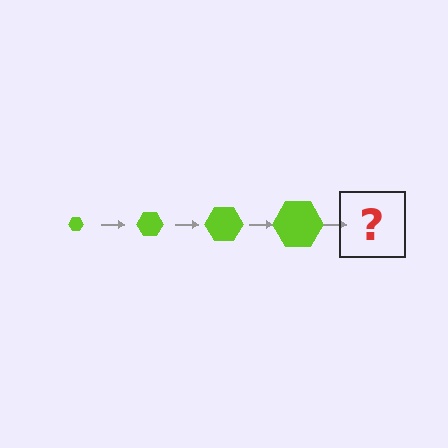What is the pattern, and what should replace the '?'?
The pattern is that the hexagon gets progressively larger each step. The '?' should be a lime hexagon, larger than the previous one.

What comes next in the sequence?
The next element should be a lime hexagon, larger than the previous one.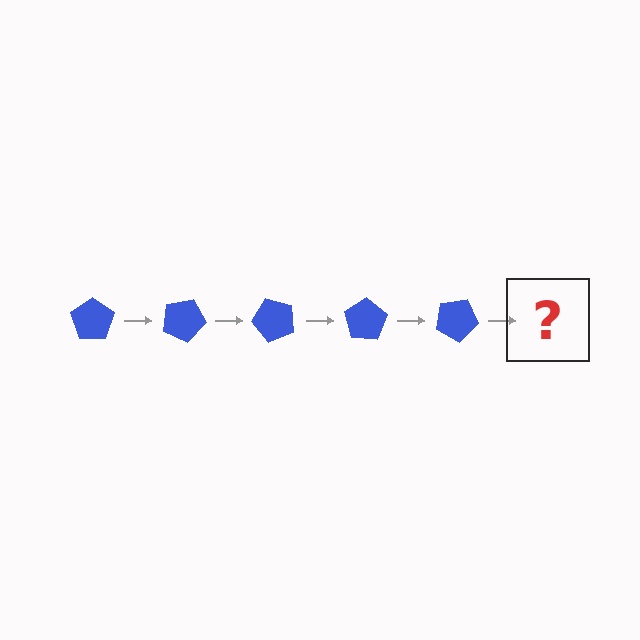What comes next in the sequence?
The next element should be a blue pentagon rotated 125 degrees.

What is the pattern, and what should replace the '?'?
The pattern is that the pentagon rotates 25 degrees each step. The '?' should be a blue pentagon rotated 125 degrees.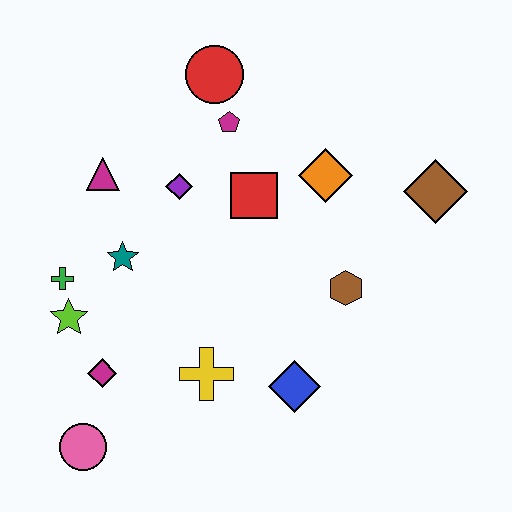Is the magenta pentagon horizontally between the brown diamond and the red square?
No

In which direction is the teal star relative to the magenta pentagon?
The teal star is below the magenta pentagon.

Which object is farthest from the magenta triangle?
The brown diamond is farthest from the magenta triangle.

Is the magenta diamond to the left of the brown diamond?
Yes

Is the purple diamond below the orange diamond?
Yes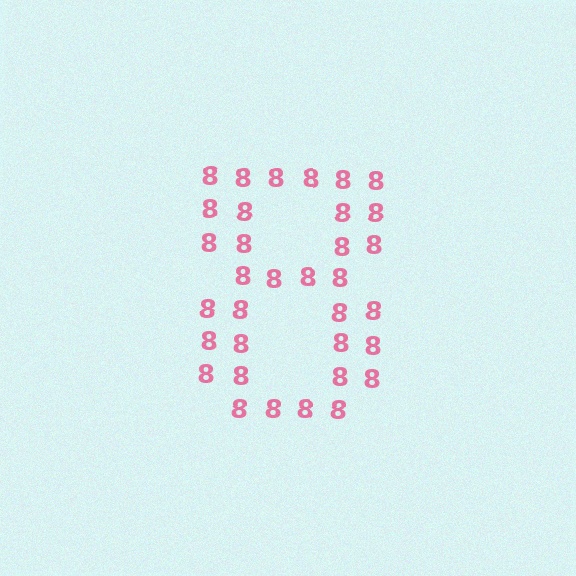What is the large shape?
The large shape is the digit 8.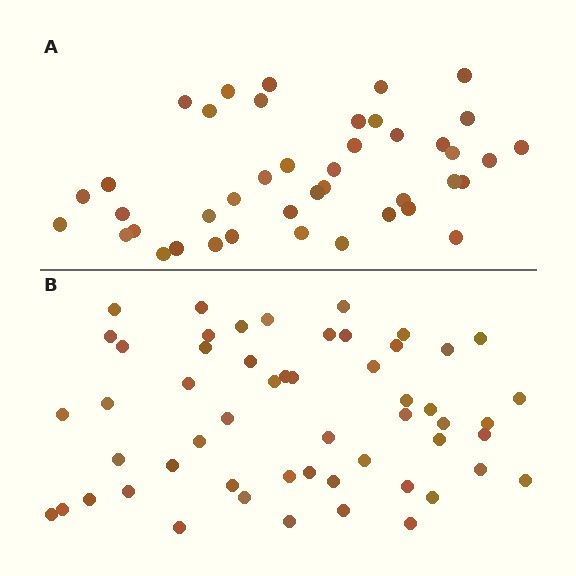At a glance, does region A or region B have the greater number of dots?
Region B (the bottom region) has more dots.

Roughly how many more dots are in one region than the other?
Region B has roughly 12 or so more dots than region A.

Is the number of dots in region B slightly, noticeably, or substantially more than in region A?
Region B has noticeably more, but not dramatically so. The ratio is roughly 1.3 to 1.